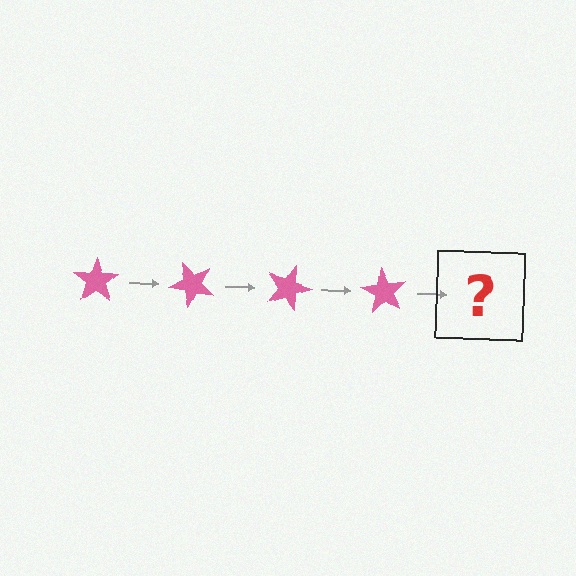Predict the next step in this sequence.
The next step is a pink star rotated 180 degrees.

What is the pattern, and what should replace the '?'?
The pattern is that the star rotates 45 degrees each step. The '?' should be a pink star rotated 180 degrees.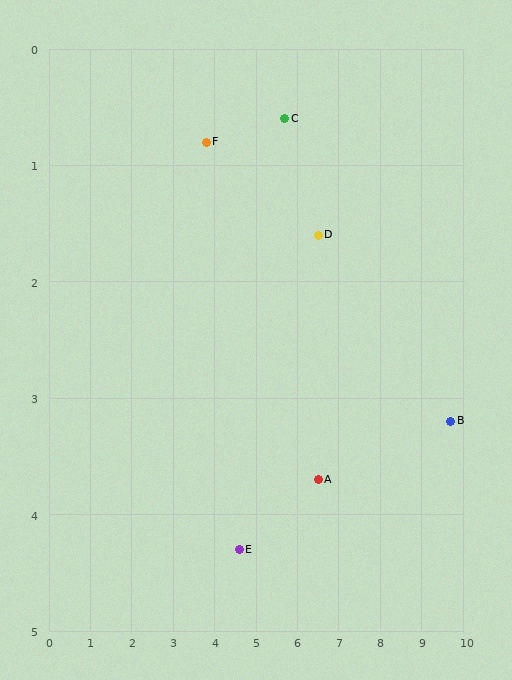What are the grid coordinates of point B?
Point B is at approximately (9.7, 3.2).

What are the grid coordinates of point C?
Point C is at approximately (5.7, 0.6).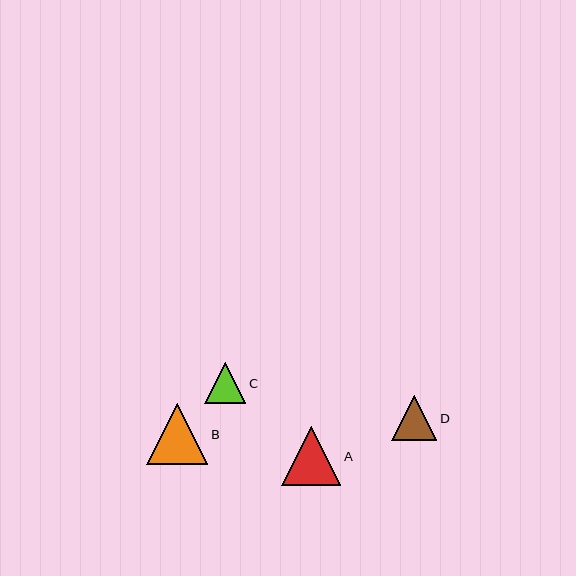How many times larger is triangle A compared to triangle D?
Triangle A is approximately 1.3 times the size of triangle D.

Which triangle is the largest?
Triangle B is the largest with a size of approximately 61 pixels.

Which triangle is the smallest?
Triangle C is the smallest with a size of approximately 41 pixels.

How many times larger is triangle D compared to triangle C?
Triangle D is approximately 1.1 times the size of triangle C.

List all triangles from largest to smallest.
From largest to smallest: B, A, D, C.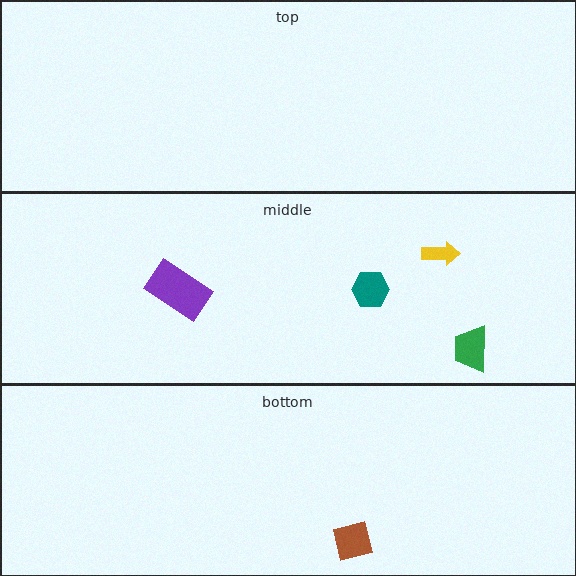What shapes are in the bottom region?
The brown square.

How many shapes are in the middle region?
4.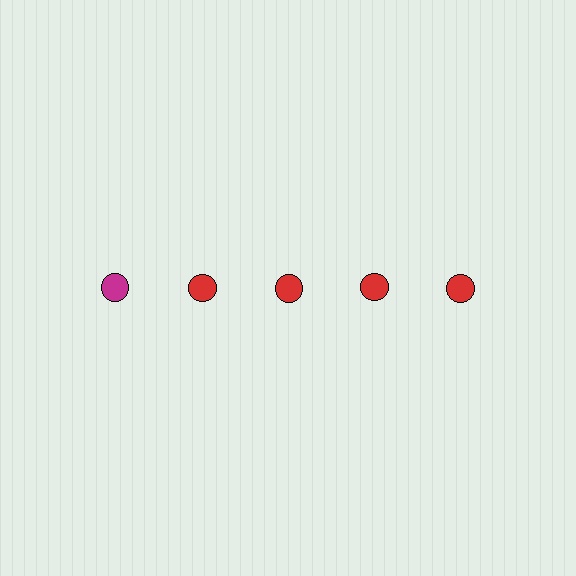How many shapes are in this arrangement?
There are 5 shapes arranged in a grid pattern.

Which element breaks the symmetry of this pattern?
The magenta circle in the top row, leftmost column breaks the symmetry. All other shapes are red circles.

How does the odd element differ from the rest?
It has a different color: magenta instead of red.